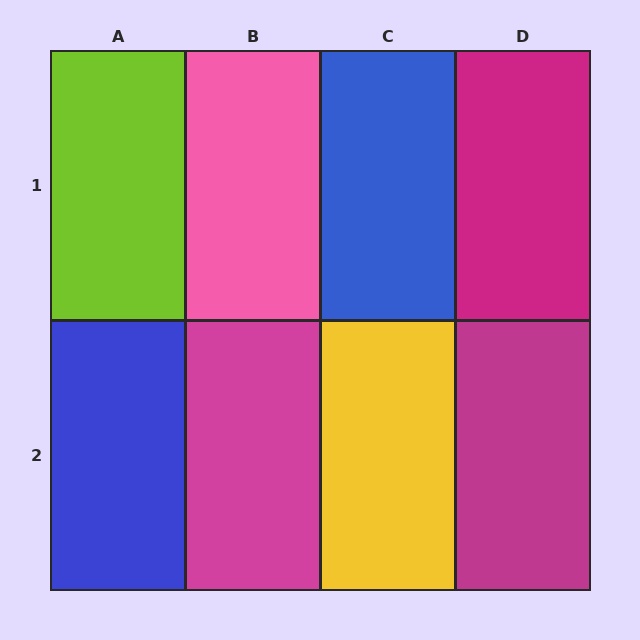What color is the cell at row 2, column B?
Magenta.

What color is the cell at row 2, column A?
Blue.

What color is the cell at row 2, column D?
Magenta.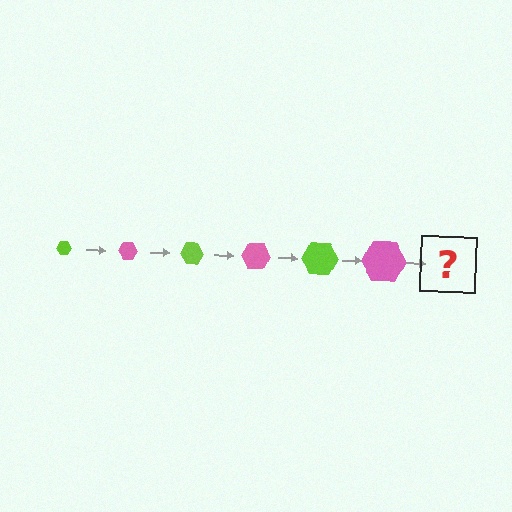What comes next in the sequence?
The next element should be a lime hexagon, larger than the previous one.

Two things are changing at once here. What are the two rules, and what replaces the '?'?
The two rules are that the hexagon grows larger each step and the color cycles through lime and pink. The '?' should be a lime hexagon, larger than the previous one.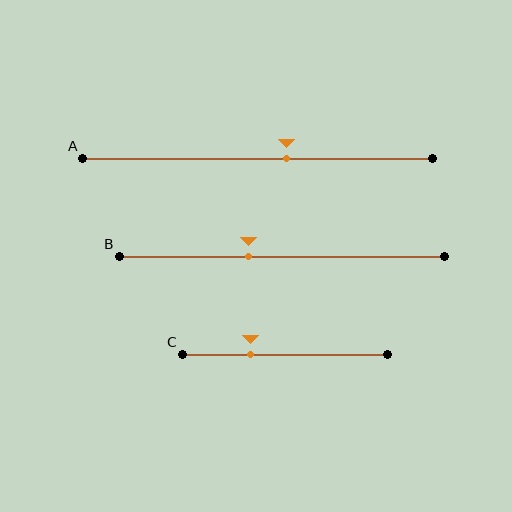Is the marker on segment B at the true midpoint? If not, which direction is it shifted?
No, the marker on segment B is shifted to the left by about 10% of the segment length.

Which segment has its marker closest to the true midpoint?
Segment A has its marker closest to the true midpoint.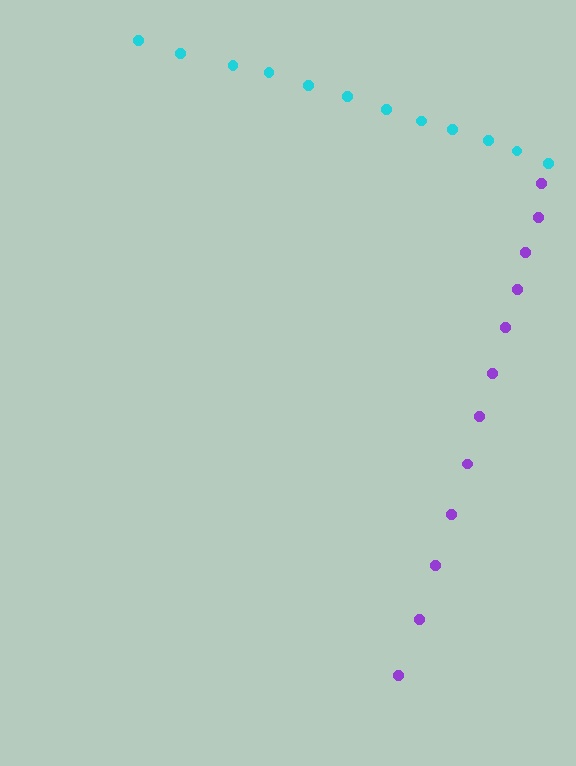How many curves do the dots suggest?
There are 2 distinct paths.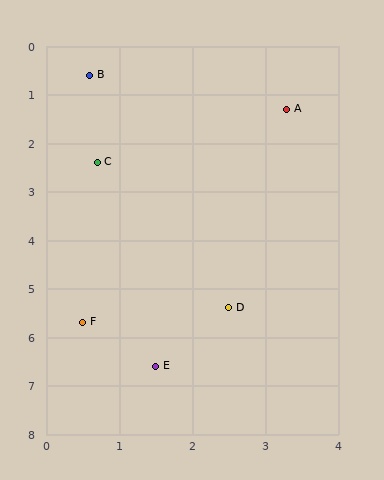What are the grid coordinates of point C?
Point C is at approximately (0.7, 2.4).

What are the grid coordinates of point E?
Point E is at approximately (1.5, 6.6).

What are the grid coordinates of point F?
Point F is at approximately (0.5, 5.7).